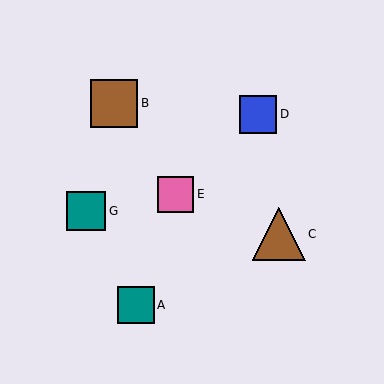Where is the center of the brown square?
The center of the brown square is at (114, 103).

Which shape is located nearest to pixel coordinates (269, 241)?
The brown triangle (labeled C) at (279, 234) is nearest to that location.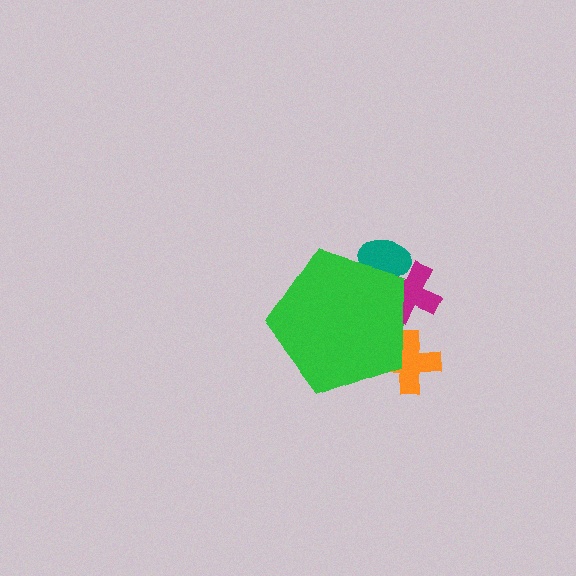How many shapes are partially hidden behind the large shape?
3 shapes are partially hidden.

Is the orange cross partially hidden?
Yes, the orange cross is partially hidden behind the green pentagon.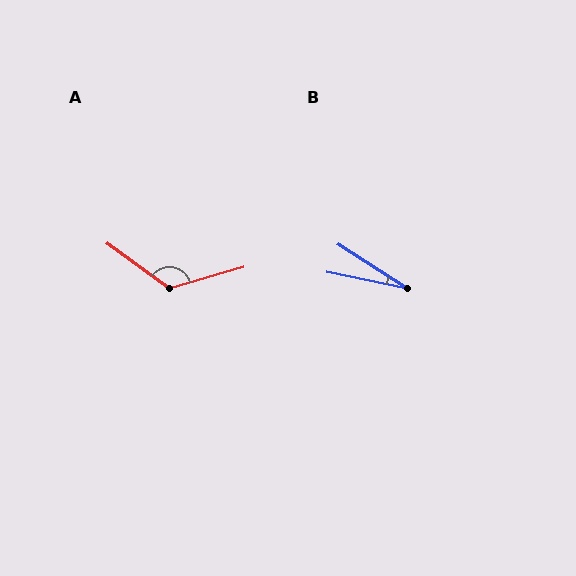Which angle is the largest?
A, at approximately 128 degrees.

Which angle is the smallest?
B, at approximately 21 degrees.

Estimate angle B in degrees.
Approximately 21 degrees.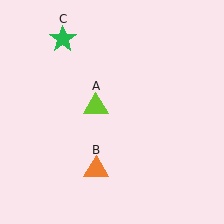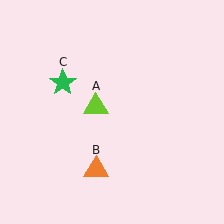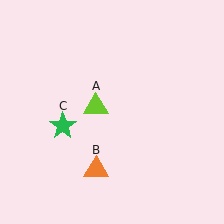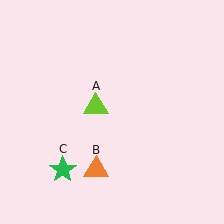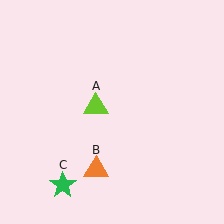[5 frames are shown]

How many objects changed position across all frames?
1 object changed position: green star (object C).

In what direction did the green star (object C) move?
The green star (object C) moved down.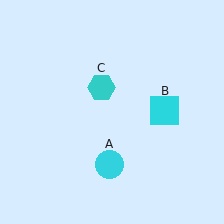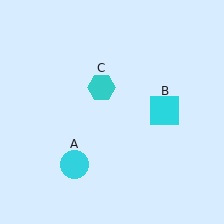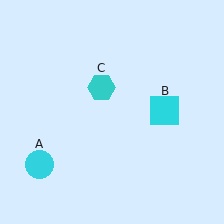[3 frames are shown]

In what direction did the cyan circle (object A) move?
The cyan circle (object A) moved left.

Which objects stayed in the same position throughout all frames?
Cyan square (object B) and cyan hexagon (object C) remained stationary.